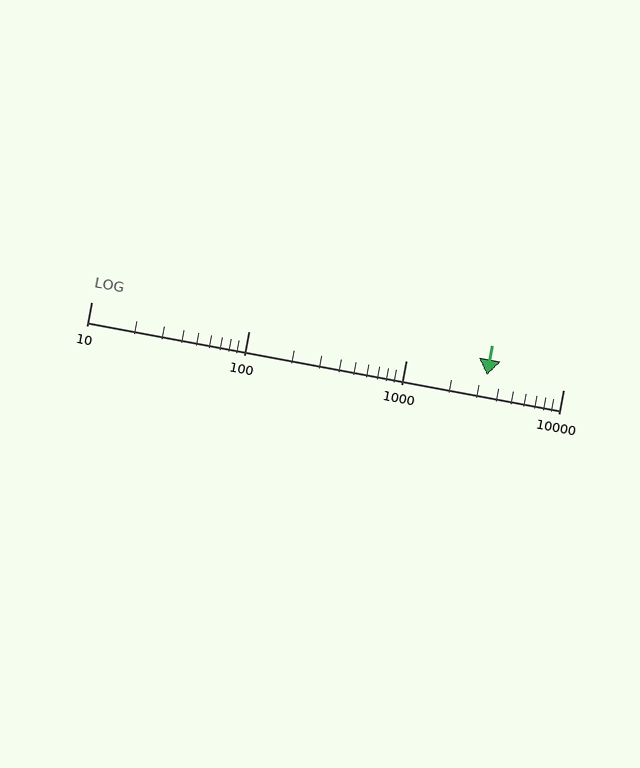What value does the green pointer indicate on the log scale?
The pointer indicates approximately 3300.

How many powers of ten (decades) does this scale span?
The scale spans 3 decades, from 10 to 10000.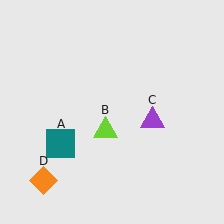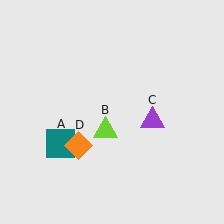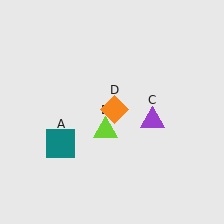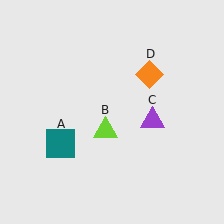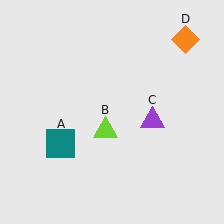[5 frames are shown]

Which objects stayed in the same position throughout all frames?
Teal square (object A) and lime triangle (object B) and purple triangle (object C) remained stationary.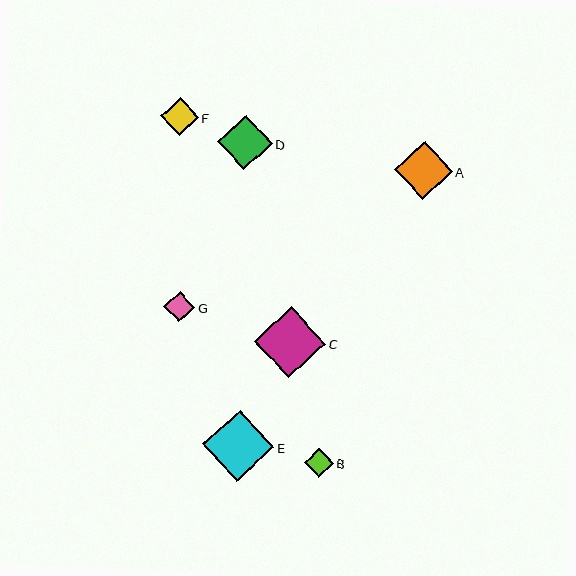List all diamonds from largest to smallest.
From largest to smallest: C, E, A, D, F, G, B.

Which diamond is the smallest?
Diamond B is the smallest with a size of approximately 29 pixels.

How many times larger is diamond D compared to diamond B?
Diamond D is approximately 1.9 times the size of diamond B.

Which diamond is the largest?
Diamond C is the largest with a size of approximately 71 pixels.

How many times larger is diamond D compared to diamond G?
Diamond D is approximately 1.8 times the size of diamond G.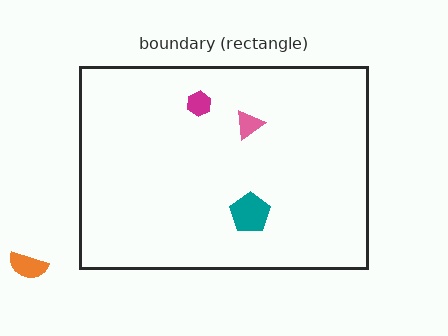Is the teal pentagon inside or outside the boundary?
Inside.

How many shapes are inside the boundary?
3 inside, 1 outside.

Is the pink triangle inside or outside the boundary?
Inside.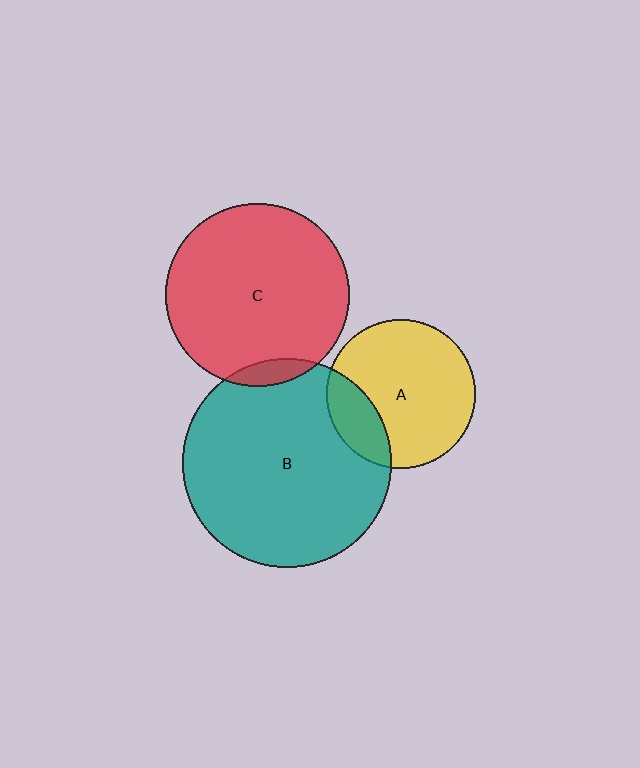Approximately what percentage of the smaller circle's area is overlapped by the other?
Approximately 20%.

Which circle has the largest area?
Circle B (teal).